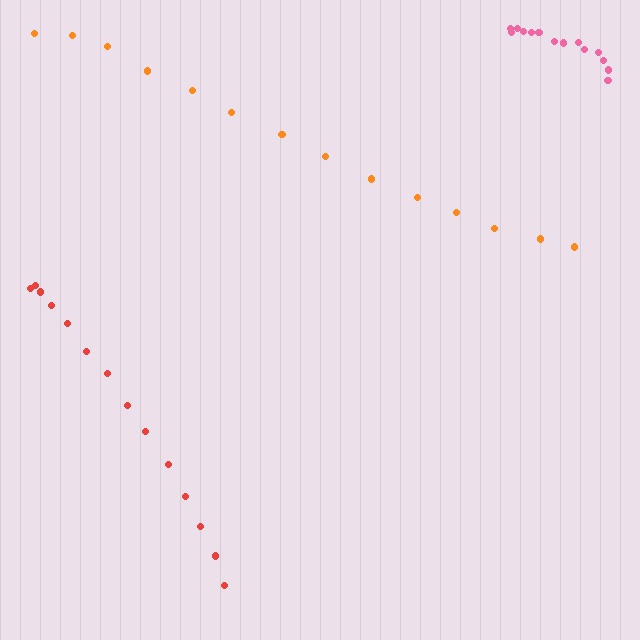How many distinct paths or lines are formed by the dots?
There are 3 distinct paths.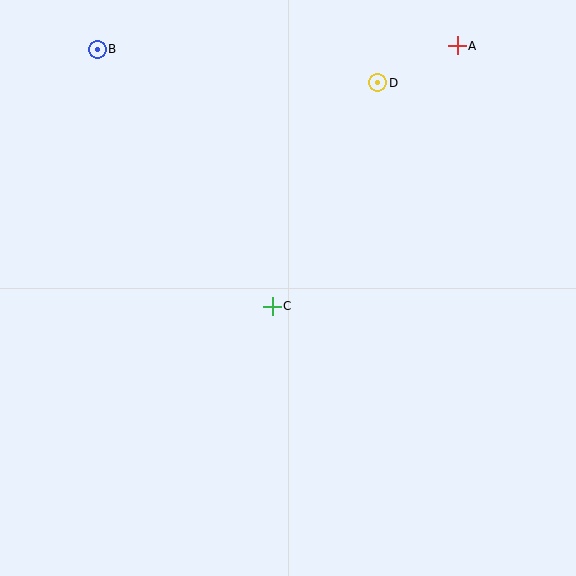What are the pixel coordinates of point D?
Point D is at (378, 83).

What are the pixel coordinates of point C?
Point C is at (272, 306).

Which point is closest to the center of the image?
Point C at (272, 306) is closest to the center.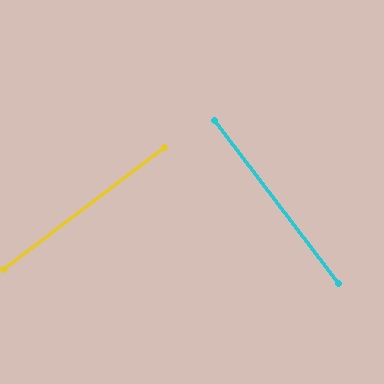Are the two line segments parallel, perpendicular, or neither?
Perpendicular — they meet at approximately 90°.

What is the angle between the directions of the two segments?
Approximately 90 degrees.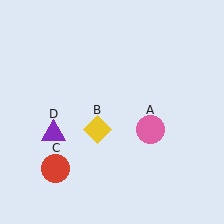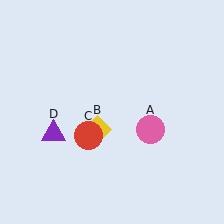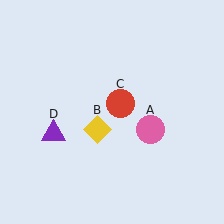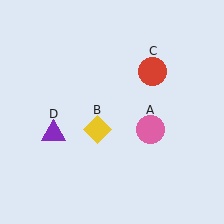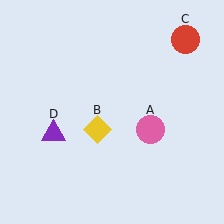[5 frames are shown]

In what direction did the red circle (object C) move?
The red circle (object C) moved up and to the right.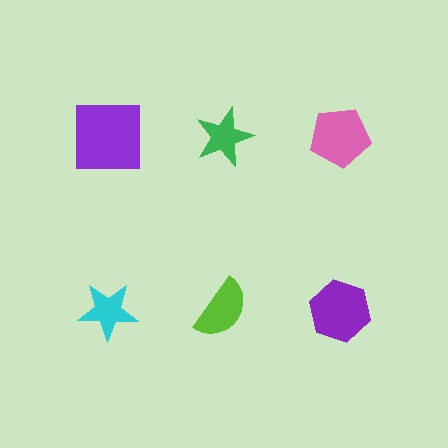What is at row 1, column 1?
A purple square.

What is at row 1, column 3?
A pink pentagon.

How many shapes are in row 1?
3 shapes.